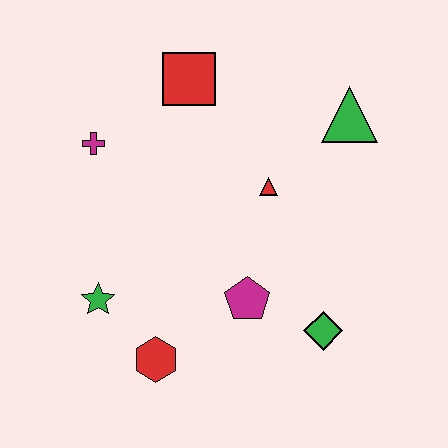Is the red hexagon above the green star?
No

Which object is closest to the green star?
The red hexagon is closest to the green star.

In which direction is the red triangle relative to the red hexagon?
The red triangle is above the red hexagon.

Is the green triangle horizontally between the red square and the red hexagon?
No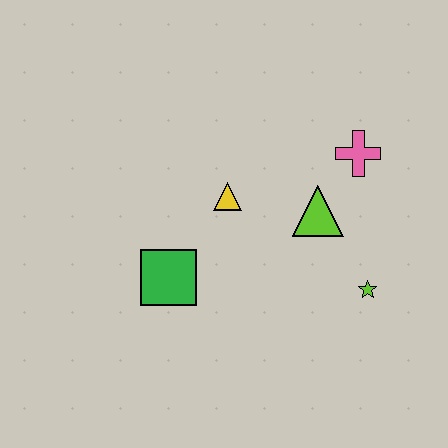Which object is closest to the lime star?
The lime triangle is closest to the lime star.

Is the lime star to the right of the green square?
Yes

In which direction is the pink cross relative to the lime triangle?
The pink cross is above the lime triangle.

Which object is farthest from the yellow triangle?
The lime star is farthest from the yellow triangle.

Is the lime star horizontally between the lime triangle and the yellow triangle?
No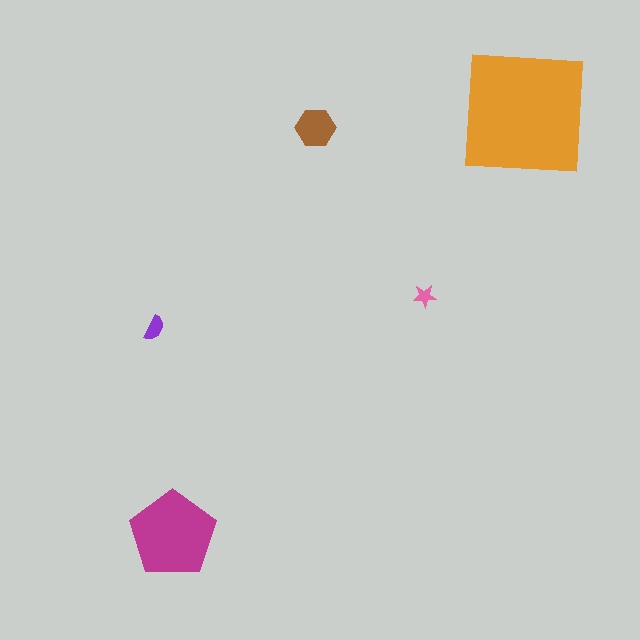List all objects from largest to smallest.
The orange square, the magenta pentagon, the brown hexagon, the purple semicircle, the pink star.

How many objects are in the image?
There are 5 objects in the image.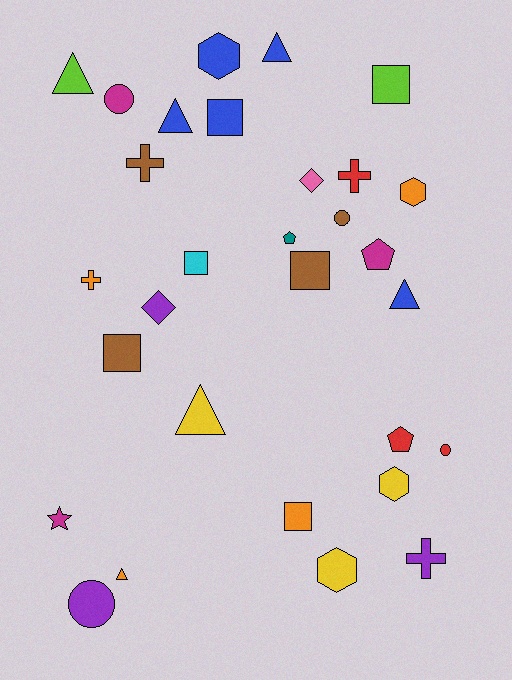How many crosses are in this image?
There are 4 crosses.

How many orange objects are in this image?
There are 4 orange objects.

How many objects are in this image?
There are 30 objects.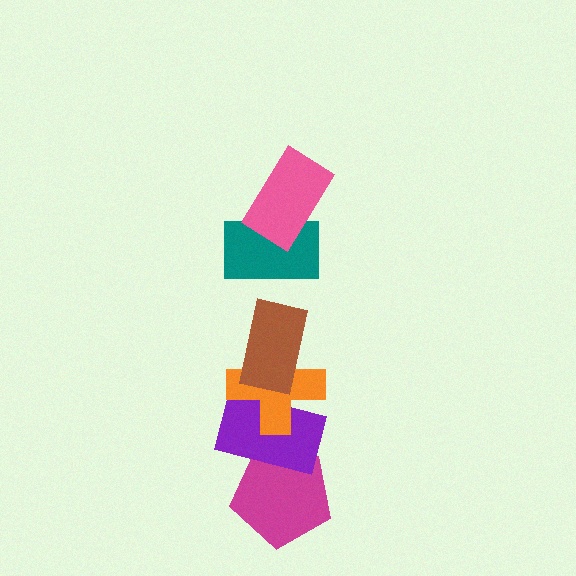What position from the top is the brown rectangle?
The brown rectangle is 3rd from the top.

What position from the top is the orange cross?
The orange cross is 4th from the top.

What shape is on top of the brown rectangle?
The teal rectangle is on top of the brown rectangle.